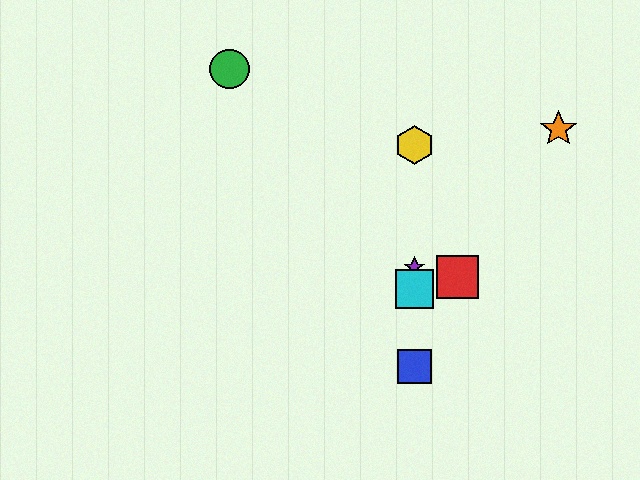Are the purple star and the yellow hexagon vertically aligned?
Yes, both are at x≈414.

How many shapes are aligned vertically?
4 shapes (the blue square, the yellow hexagon, the purple star, the cyan square) are aligned vertically.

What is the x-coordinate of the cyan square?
The cyan square is at x≈414.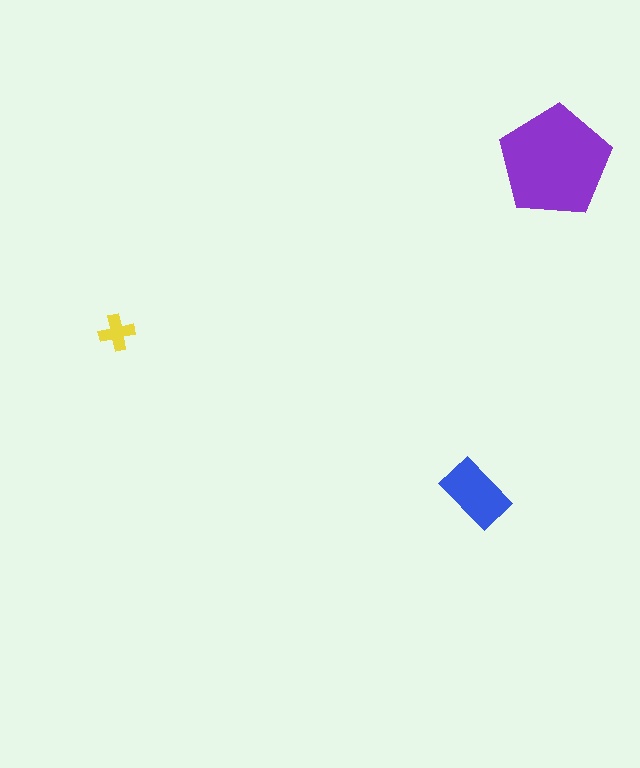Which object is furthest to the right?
The purple pentagon is rightmost.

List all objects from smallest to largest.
The yellow cross, the blue rectangle, the purple pentagon.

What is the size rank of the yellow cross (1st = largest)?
3rd.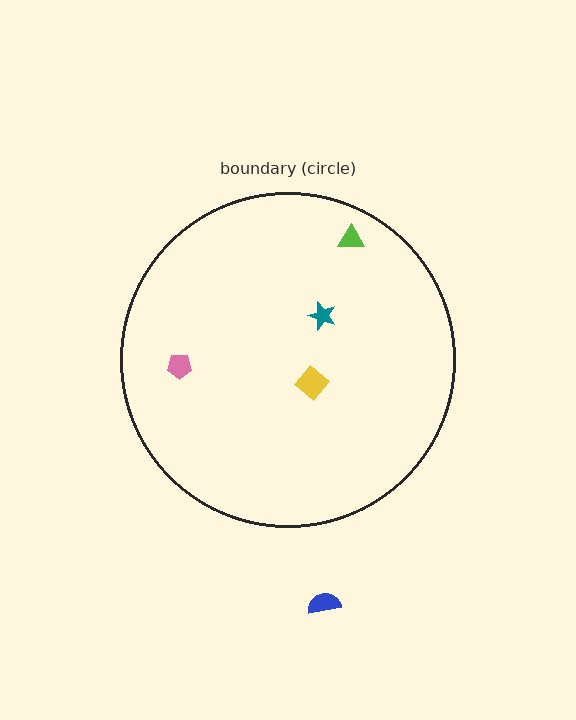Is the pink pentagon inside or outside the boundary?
Inside.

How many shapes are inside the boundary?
4 inside, 1 outside.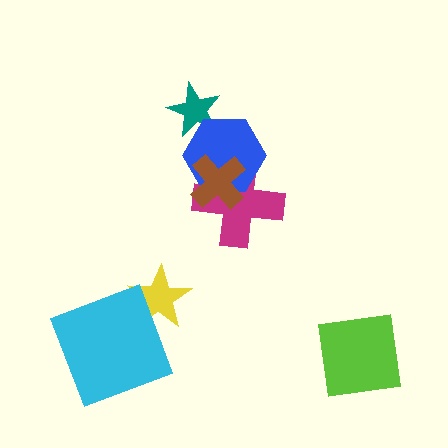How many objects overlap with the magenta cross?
2 objects overlap with the magenta cross.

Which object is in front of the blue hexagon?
The brown cross is in front of the blue hexagon.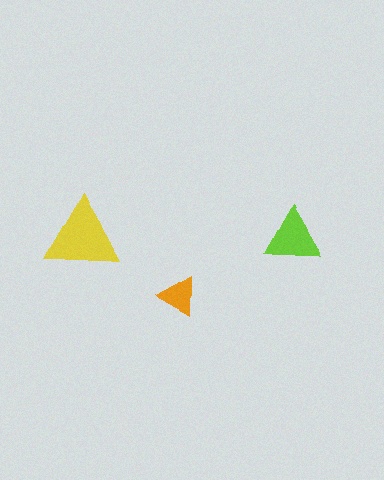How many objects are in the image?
There are 3 objects in the image.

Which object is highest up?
The lime triangle is topmost.